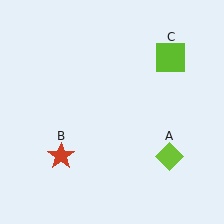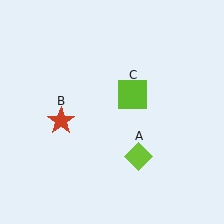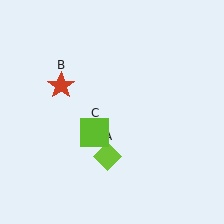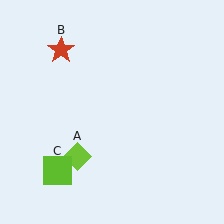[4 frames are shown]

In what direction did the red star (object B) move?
The red star (object B) moved up.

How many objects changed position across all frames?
3 objects changed position: lime diamond (object A), red star (object B), lime square (object C).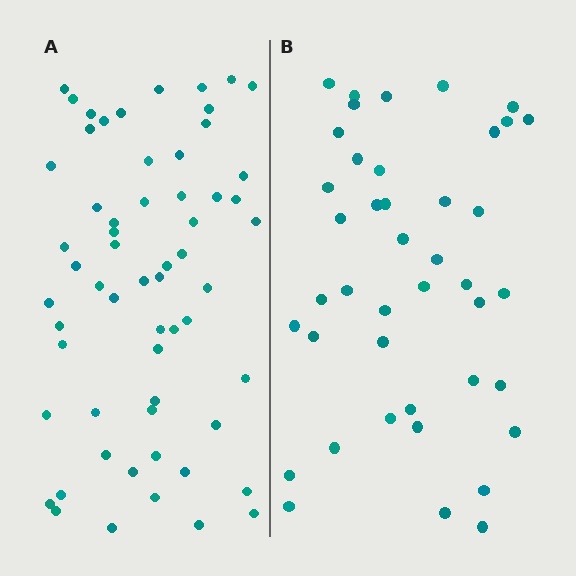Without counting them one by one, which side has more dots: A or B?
Region A (the left region) has more dots.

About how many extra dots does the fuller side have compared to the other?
Region A has approximately 20 more dots than region B.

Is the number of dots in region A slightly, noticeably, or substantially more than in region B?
Region A has noticeably more, but not dramatically so. The ratio is roughly 1.4 to 1.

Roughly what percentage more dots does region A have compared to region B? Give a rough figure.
About 45% more.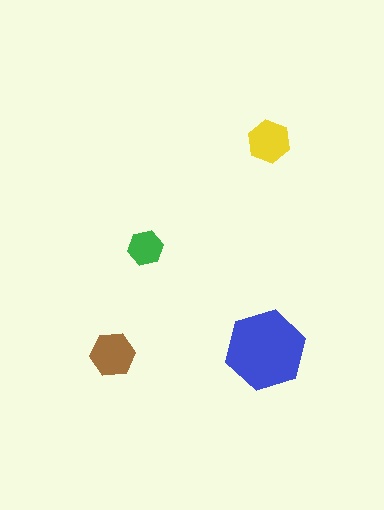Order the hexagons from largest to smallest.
the blue one, the brown one, the yellow one, the green one.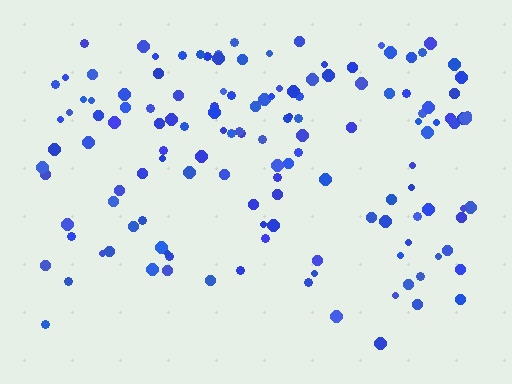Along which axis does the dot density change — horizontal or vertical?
Vertical.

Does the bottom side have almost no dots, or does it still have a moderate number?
Still a moderate number, just noticeably fewer than the top.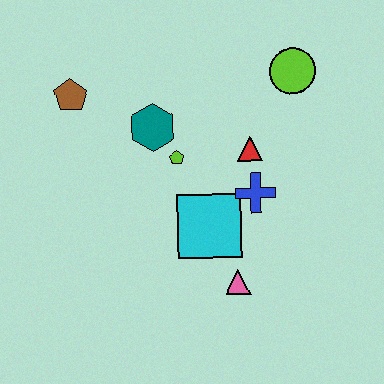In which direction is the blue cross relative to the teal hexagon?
The blue cross is to the right of the teal hexagon.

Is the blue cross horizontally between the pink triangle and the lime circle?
Yes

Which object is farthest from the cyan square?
The brown pentagon is farthest from the cyan square.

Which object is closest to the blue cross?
The red triangle is closest to the blue cross.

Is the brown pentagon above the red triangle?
Yes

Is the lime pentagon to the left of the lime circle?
Yes